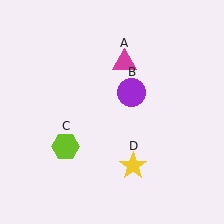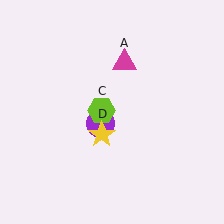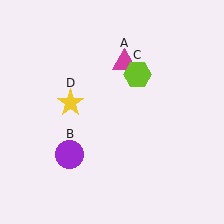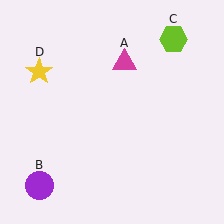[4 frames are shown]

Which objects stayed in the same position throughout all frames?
Magenta triangle (object A) remained stationary.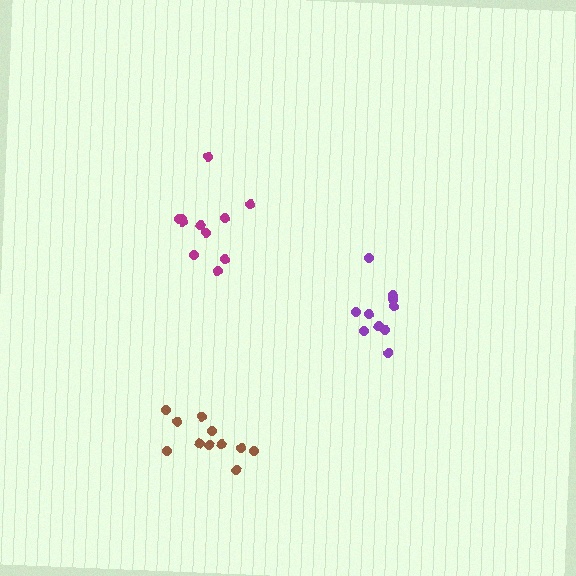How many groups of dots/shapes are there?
There are 3 groups.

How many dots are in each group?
Group 1: 10 dots, Group 2: 11 dots, Group 3: 11 dots (32 total).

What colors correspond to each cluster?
The clusters are colored: purple, magenta, brown.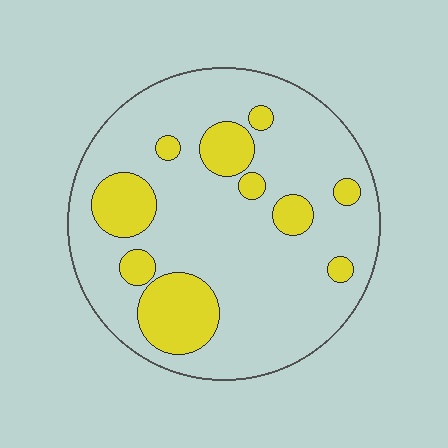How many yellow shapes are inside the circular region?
10.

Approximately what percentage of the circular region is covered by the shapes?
Approximately 20%.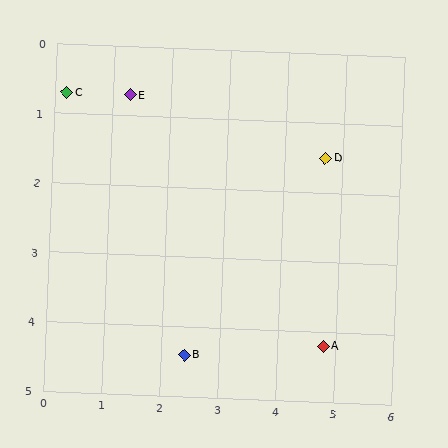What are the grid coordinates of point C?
Point C is at approximately (0.2, 0.7).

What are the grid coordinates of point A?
Point A is at approximately (4.8, 4.2).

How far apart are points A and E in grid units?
Points A and E are about 4.9 grid units apart.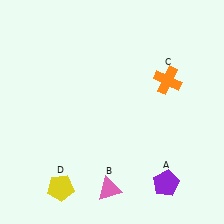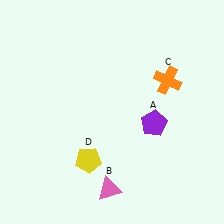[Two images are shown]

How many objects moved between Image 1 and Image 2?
2 objects moved between the two images.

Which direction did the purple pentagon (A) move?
The purple pentagon (A) moved up.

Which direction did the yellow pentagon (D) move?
The yellow pentagon (D) moved up.